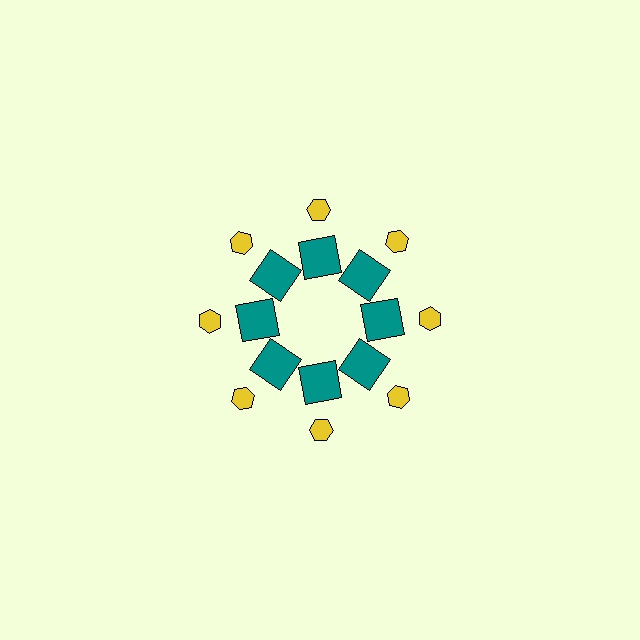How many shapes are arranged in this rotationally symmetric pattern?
There are 16 shapes, arranged in 8 groups of 2.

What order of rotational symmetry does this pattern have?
This pattern has 8-fold rotational symmetry.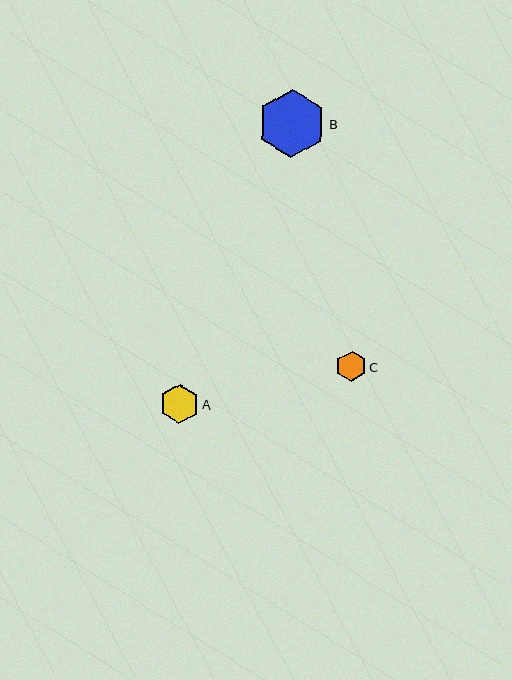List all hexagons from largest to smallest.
From largest to smallest: B, A, C.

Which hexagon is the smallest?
Hexagon C is the smallest with a size of approximately 30 pixels.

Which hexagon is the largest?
Hexagon B is the largest with a size of approximately 69 pixels.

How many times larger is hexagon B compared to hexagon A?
Hexagon B is approximately 1.8 times the size of hexagon A.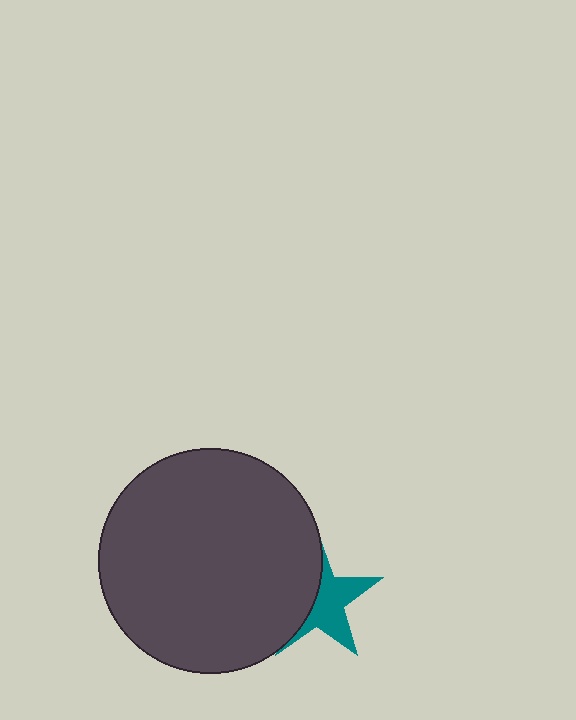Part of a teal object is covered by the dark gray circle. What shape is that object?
It is a star.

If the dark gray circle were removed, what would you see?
You would see the complete teal star.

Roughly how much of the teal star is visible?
About half of it is visible (roughly 51%).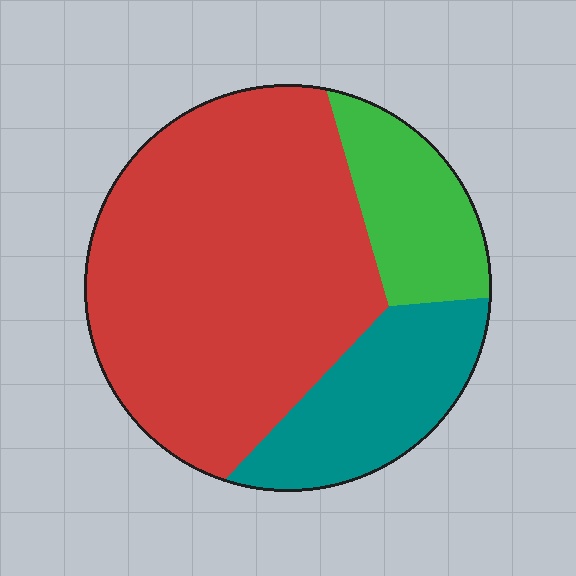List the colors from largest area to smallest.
From largest to smallest: red, teal, green.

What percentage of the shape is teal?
Teal takes up about one fifth (1/5) of the shape.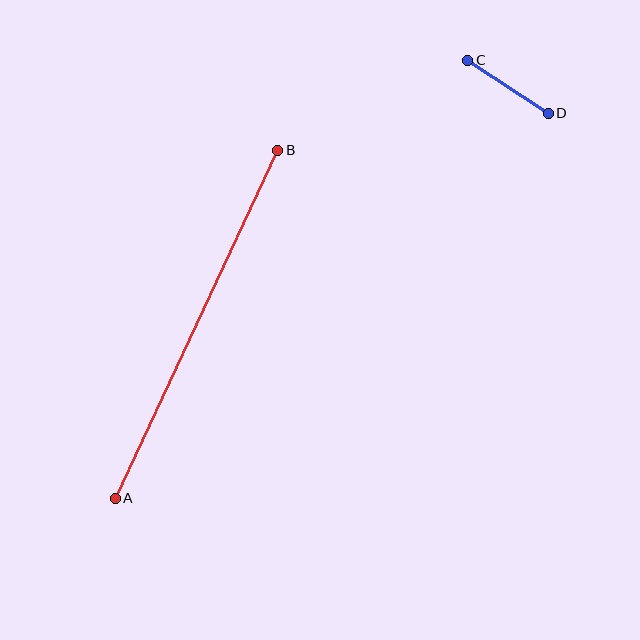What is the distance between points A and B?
The distance is approximately 384 pixels.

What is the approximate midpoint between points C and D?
The midpoint is at approximately (508, 87) pixels.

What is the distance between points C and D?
The distance is approximately 96 pixels.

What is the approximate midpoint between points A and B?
The midpoint is at approximately (197, 324) pixels.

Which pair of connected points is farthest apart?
Points A and B are farthest apart.